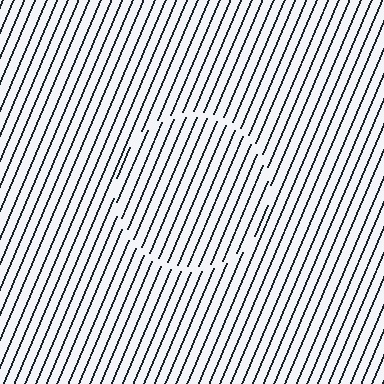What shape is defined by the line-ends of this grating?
An illusory circle. The interior of the shape contains the same grating, shifted by half a period — the contour is defined by the phase discontinuity where line-ends from the inner and outer gratings abut.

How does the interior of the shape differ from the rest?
The interior of the shape contains the same grating, shifted by half a period — the contour is defined by the phase discontinuity where line-ends from the inner and outer gratings abut.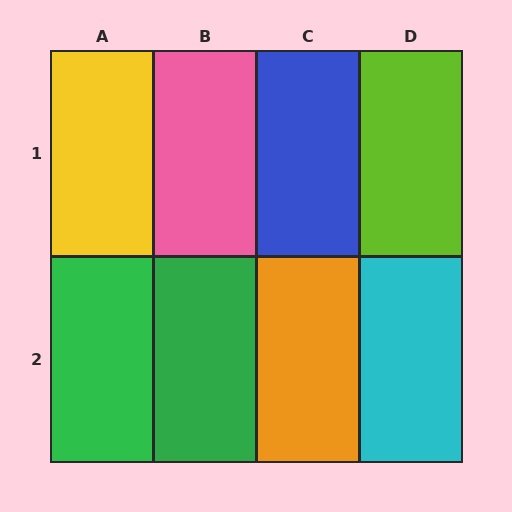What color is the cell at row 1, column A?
Yellow.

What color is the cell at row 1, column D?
Lime.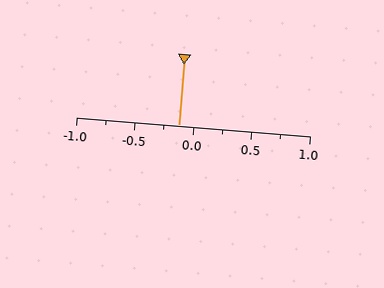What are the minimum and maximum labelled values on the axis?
The axis runs from -1.0 to 1.0.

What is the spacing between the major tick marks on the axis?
The major ticks are spaced 0.5 apart.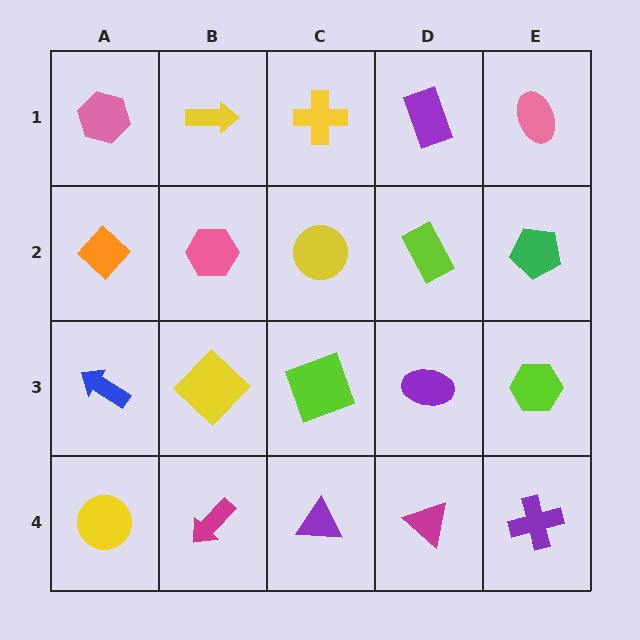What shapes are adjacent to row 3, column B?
A pink hexagon (row 2, column B), a magenta arrow (row 4, column B), a blue arrow (row 3, column A), a lime square (row 3, column C).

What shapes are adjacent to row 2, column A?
A pink hexagon (row 1, column A), a blue arrow (row 3, column A), a pink hexagon (row 2, column B).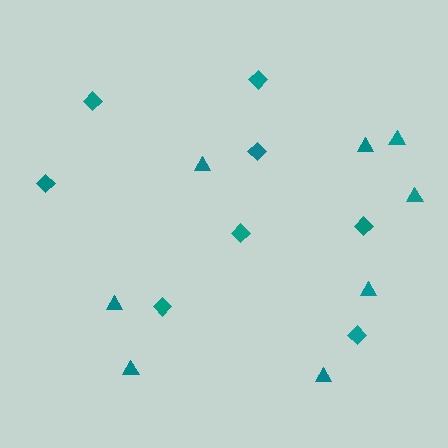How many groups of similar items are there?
There are 2 groups: one group of triangles (8) and one group of diamonds (8).